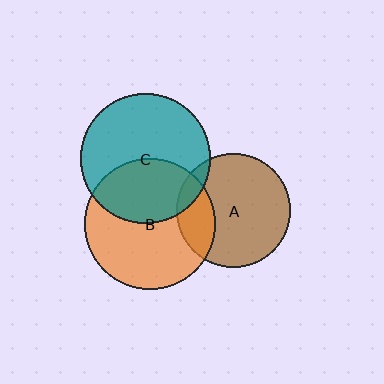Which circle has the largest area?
Circle B (orange).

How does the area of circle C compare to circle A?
Approximately 1.3 times.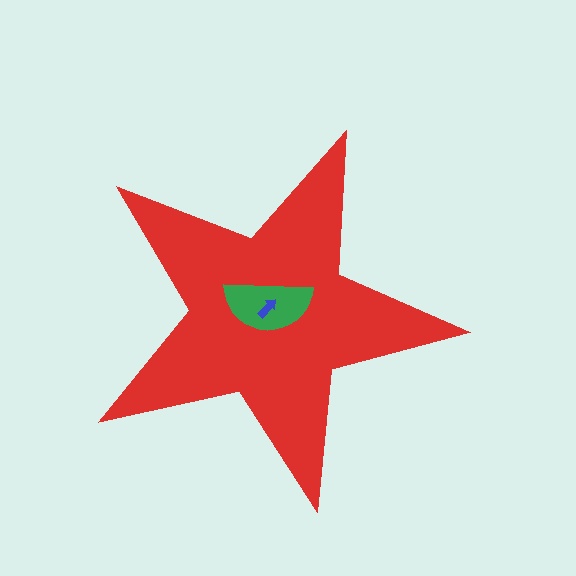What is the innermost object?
The blue arrow.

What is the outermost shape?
The red star.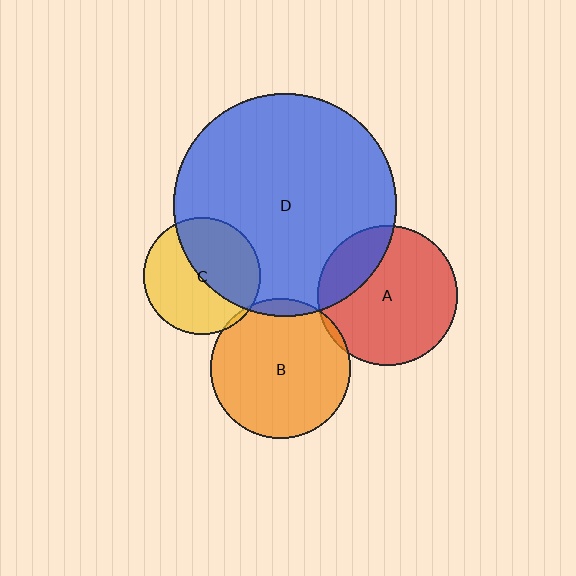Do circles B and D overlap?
Yes.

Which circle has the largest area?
Circle D (blue).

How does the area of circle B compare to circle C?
Approximately 1.4 times.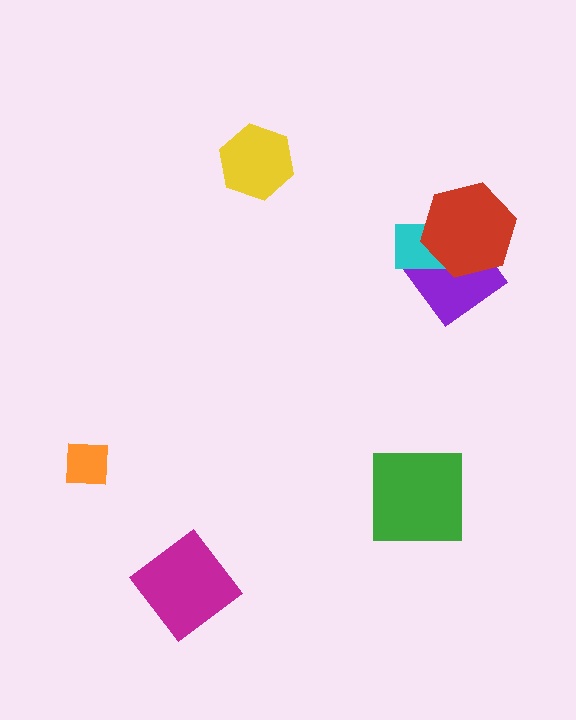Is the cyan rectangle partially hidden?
Yes, it is partially covered by another shape.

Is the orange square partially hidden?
No, no other shape covers it.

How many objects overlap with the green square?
0 objects overlap with the green square.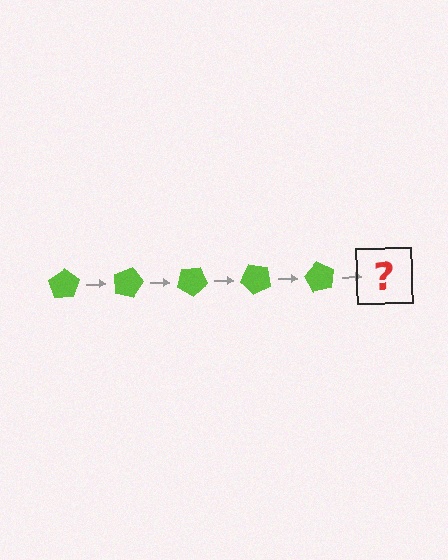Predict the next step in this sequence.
The next step is a lime pentagon rotated 75 degrees.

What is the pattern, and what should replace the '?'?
The pattern is that the pentagon rotates 15 degrees each step. The '?' should be a lime pentagon rotated 75 degrees.